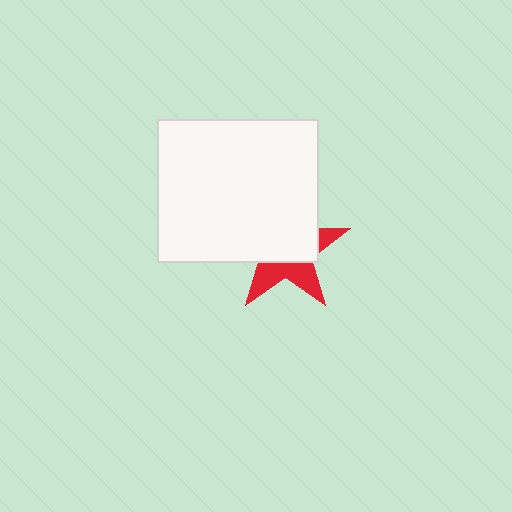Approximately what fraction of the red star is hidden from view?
Roughly 62% of the red star is hidden behind the white rectangle.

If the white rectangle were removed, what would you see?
You would see the complete red star.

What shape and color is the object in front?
The object in front is a white rectangle.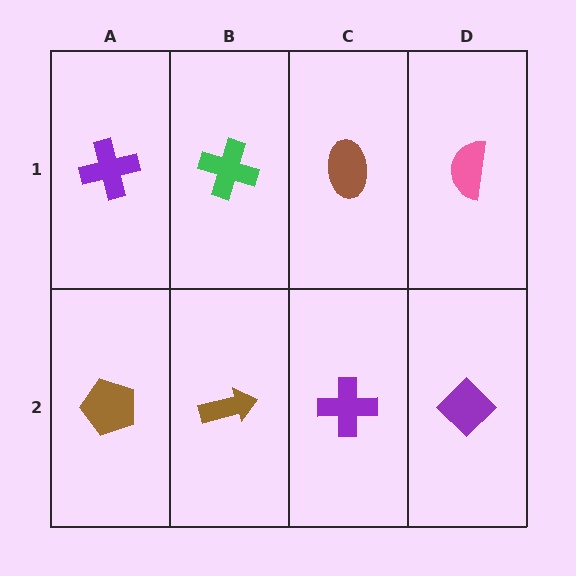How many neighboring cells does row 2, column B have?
3.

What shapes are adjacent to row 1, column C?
A purple cross (row 2, column C), a green cross (row 1, column B), a pink semicircle (row 1, column D).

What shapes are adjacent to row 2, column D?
A pink semicircle (row 1, column D), a purple cross (row 2, column C).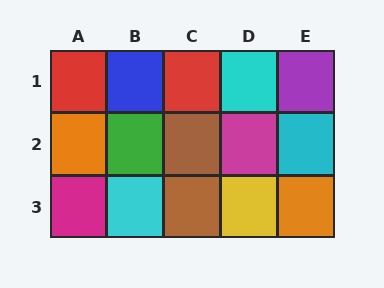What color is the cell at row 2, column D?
Magenta.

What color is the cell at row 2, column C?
Brown.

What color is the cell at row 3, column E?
Orange.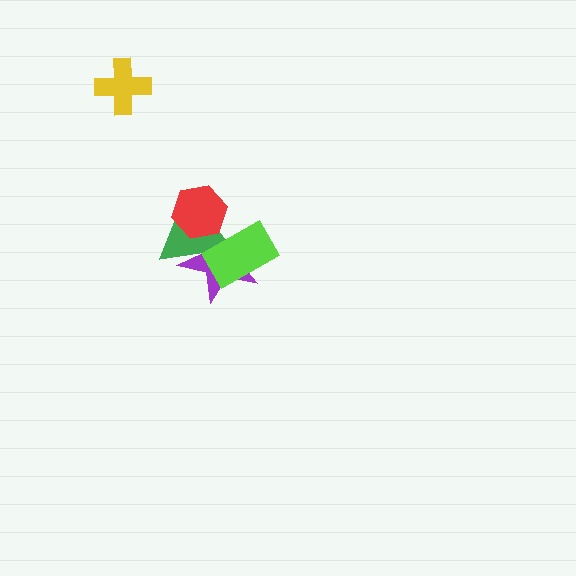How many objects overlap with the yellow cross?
0 objects overlap with the yellow cross.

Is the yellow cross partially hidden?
No, no other shape covers it.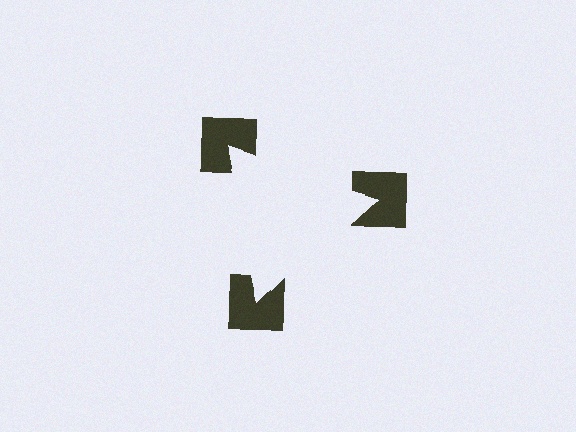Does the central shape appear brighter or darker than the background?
It typically appears slightly brighter than the background, even though no actual brightness change is drawn.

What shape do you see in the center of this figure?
An illusory triangle — its edges are inferred from the aligned wedge cuts in the notched squares, not physically drawn.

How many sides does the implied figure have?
3 sides.